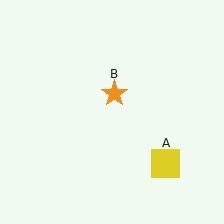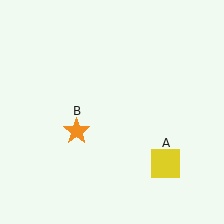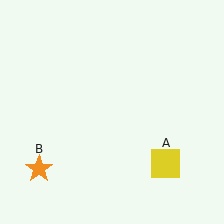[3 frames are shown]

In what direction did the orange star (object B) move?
The orange star (object B) moved down and to the left.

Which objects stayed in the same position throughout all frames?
Yellow square (object A) remained stationary.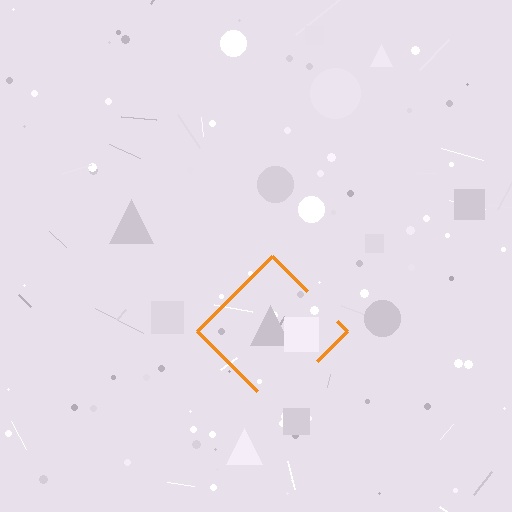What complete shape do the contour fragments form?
The contour fragments form a diamond.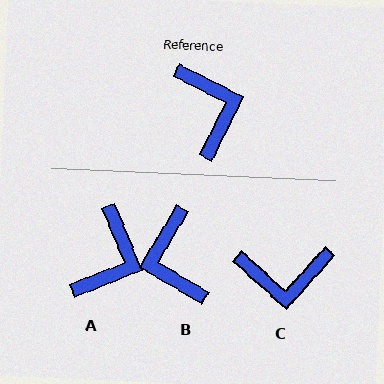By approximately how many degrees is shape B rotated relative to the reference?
Approximately 176 degrees counter-clockwise.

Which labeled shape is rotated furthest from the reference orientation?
B, about 176 degrees away.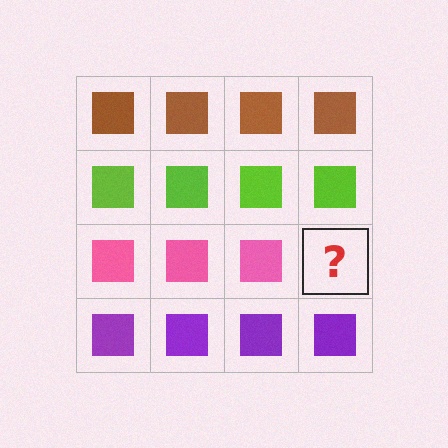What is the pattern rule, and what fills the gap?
The rule is that each row has a consistent color. The gap should be filled with a pink square.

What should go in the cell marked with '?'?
The missing cell should contain a pink square.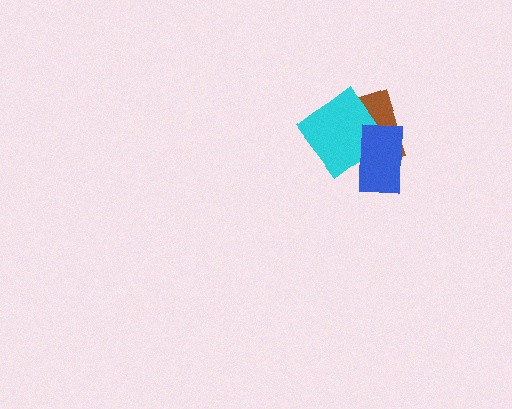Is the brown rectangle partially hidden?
Yes, it is partially covered by another shape.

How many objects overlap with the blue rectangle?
2 objects overlap with the blue rectangle.